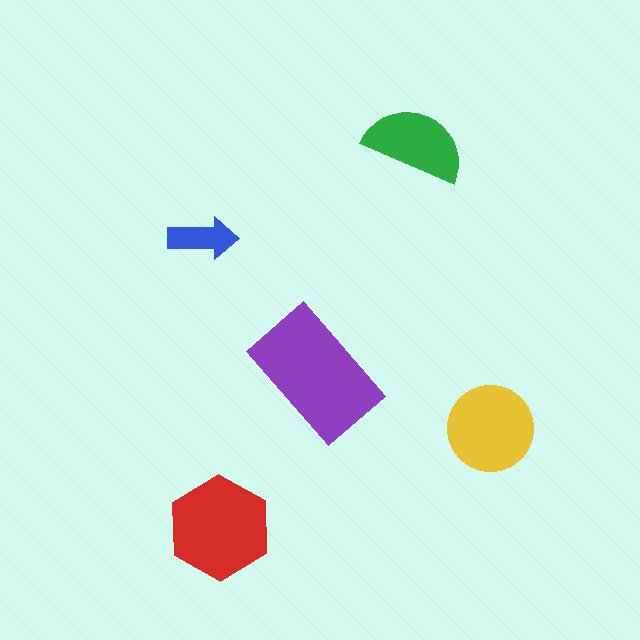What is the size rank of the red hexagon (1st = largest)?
2nd.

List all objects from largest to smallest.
The purple rectangle, the red hexagon, the yellow circle, the green semicircle, the blue arrow.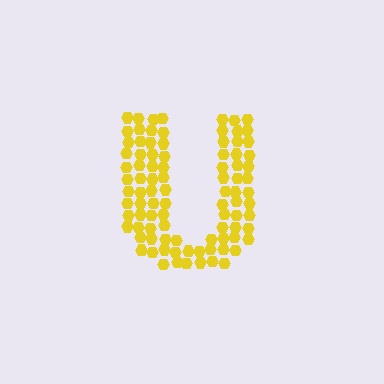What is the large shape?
The large shape is the letter U.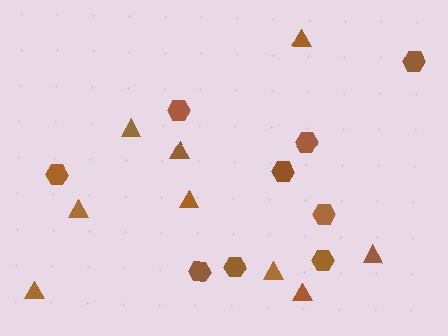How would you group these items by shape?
There are 2 groups: one group of hexagons (9) and one group of triangles (9).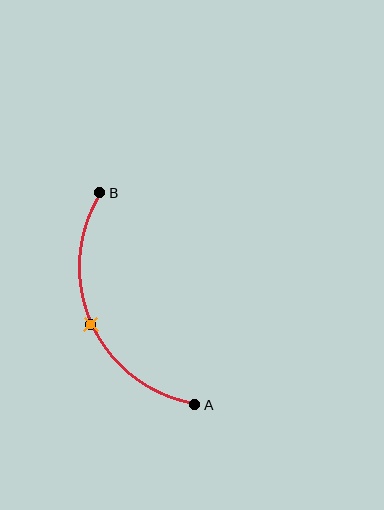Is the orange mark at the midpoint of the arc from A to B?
Yes. The orange mark lies on the arc at equal arc-length from both A and B — it is the arc midpoint.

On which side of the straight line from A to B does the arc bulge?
The arc bulges to the left of the straight line connecting A and B.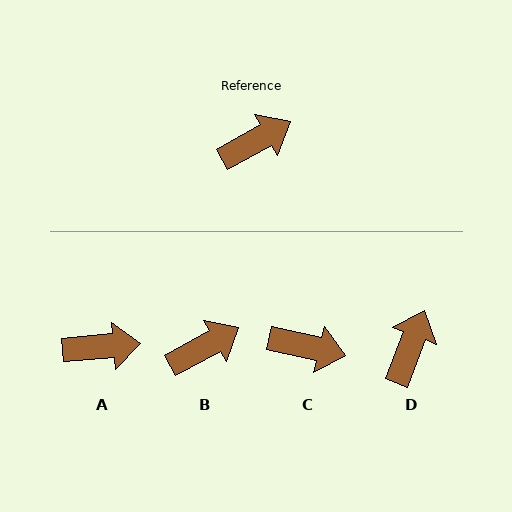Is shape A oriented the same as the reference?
No, it is off by about 24 degrees.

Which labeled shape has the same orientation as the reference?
B.